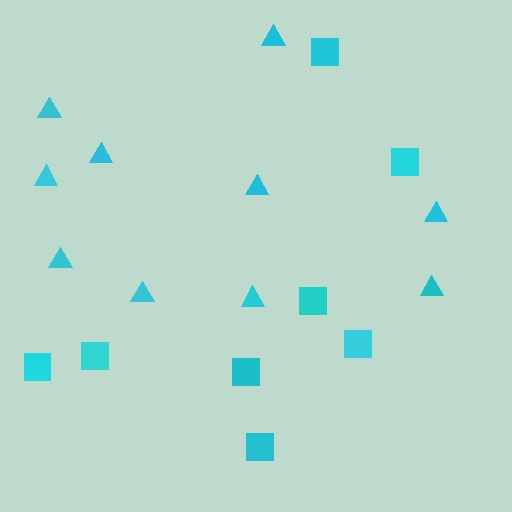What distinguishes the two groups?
There are 2 groups: one group of triangles (10) and one group of squares (8).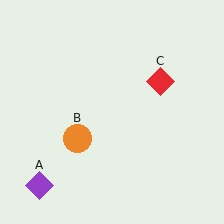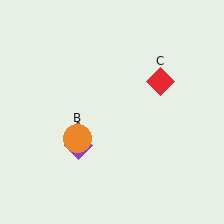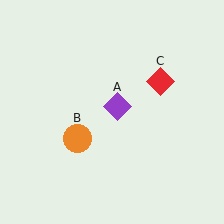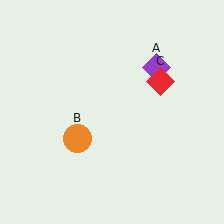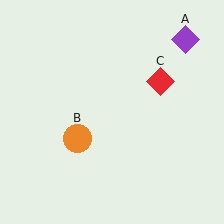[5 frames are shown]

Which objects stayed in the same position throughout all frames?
Orange circle (object B) and red diamond (object C) remained stationary.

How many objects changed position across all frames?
1 object changed position: purple diamond (object A).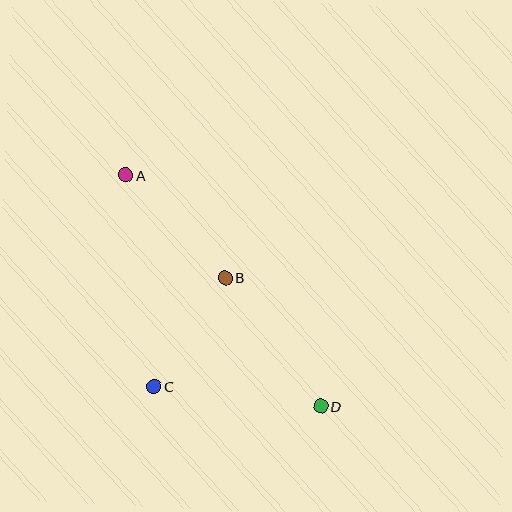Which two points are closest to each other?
Points B and C are closest to each other.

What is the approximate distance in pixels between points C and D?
The distance between C and D is approximately 168 pixels.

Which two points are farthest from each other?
Points A and D are farthest from each other.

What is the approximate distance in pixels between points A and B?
The distance between A and B is approximately 143 pixels.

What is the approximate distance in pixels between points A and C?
The distance between A and C is approximately 213 pixels.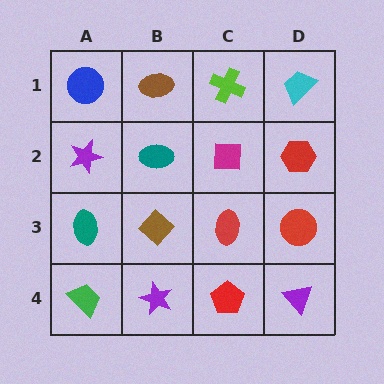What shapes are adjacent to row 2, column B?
A brown ellipse (row 1, column B), a brown diamond (row 3, column B), a purple star (row 2, column A), a magenta square (row 2, column C).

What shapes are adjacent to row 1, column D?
A red hexagon (row 2, column D), a lime cross (row 1, column C).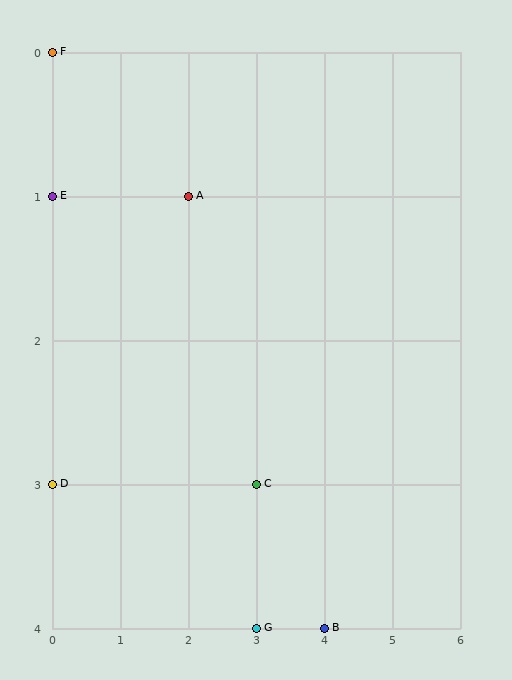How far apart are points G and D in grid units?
Points G and D are 3 columns and 1 row apart (about 3.2 grid units diagonally).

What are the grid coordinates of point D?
Point D is at grid coordinates (0, 3).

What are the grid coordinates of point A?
Point A is at grid coordinates (2, 1).